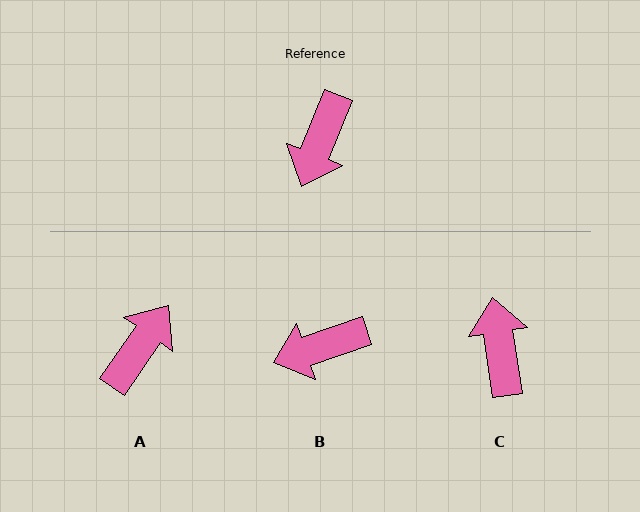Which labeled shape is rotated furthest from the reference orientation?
A, about 167 degrees away.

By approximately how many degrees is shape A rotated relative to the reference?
Approximately 167 degrees counter-clockwise.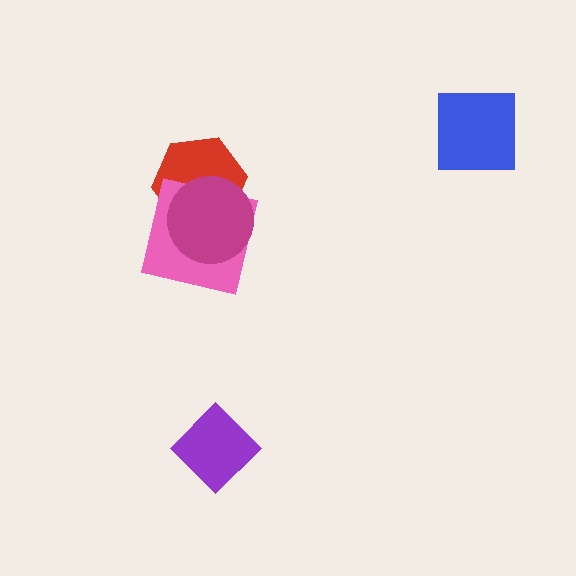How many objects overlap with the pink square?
2 objects overlap with the pink square.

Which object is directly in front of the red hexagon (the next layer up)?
The pink square is directly in front of the red hexagon.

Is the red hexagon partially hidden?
Yes, it is partially covered by another shape.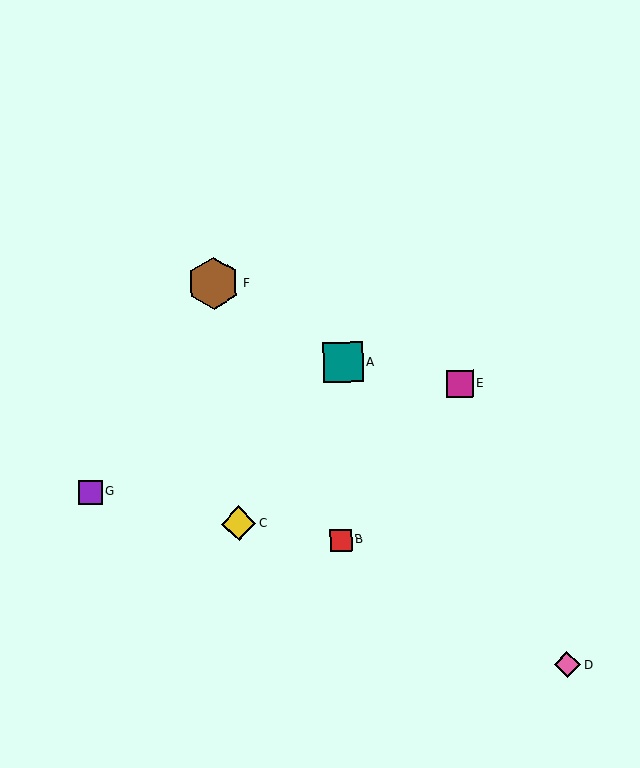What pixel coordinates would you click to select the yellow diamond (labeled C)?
Click at (239, 523) to select the yellow diamond C.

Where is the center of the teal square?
The center of the teal square is at (343, 362).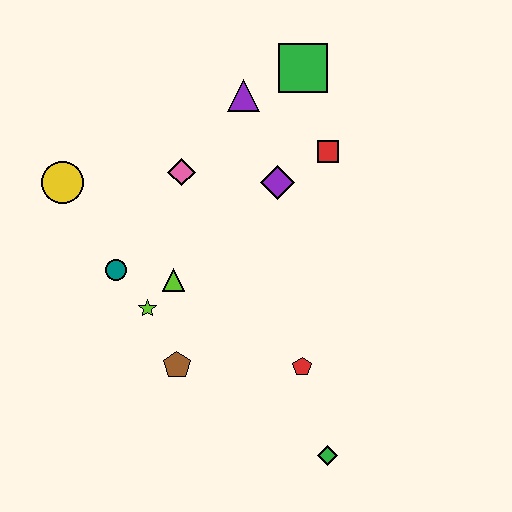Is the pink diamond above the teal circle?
Yes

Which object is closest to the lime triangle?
The lime star is closest to the lime triangle.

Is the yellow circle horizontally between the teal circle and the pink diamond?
No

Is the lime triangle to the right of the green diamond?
No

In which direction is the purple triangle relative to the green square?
The purple triangle is to the left of the green square.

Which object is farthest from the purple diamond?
The green diamond is farthest from the purple diamond.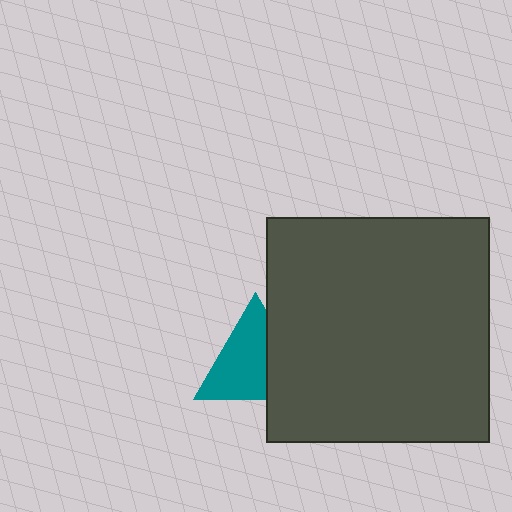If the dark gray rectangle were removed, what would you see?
You would see the complete teal triangle.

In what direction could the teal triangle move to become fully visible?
The teal triangle could move left. That would shift it out from behind the dark gray rectangle entirely.